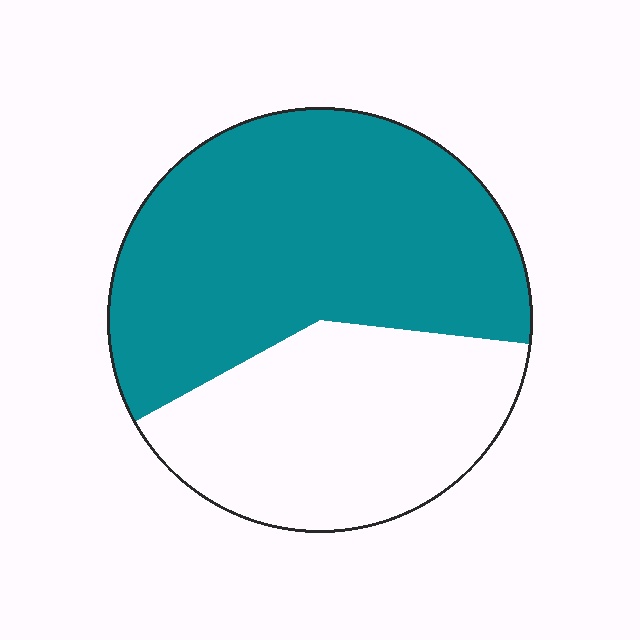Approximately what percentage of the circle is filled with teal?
Approximately 60%.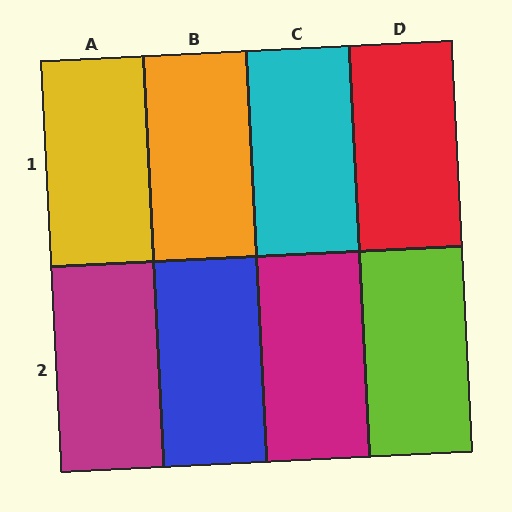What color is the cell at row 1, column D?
Red.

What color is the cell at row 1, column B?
Orange.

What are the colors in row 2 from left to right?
Magenta, blue, magenta, lime.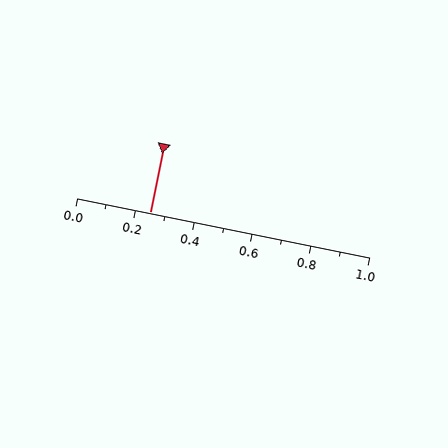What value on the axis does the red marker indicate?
The marker indicates approximately 0.25.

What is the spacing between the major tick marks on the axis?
The major ticks are spaced 0.2 apart.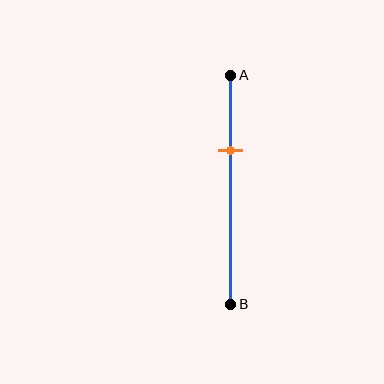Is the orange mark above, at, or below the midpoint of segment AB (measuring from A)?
The orange mark is above the midpoint of segment AB.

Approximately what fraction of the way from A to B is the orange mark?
The orange mark is approximately 35% of the way from A to B.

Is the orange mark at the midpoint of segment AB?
No, the mark is at about 35% from A, not at the 50% midpoint.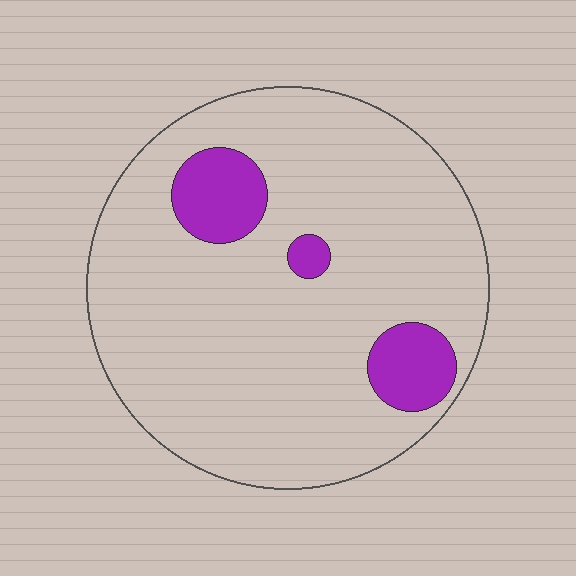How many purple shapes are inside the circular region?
3.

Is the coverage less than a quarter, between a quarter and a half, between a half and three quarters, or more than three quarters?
Less than a quarter.